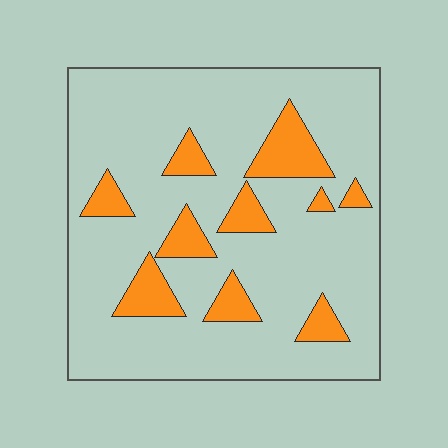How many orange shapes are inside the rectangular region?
10.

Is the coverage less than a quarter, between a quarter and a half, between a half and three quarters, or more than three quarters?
Less than a quarter.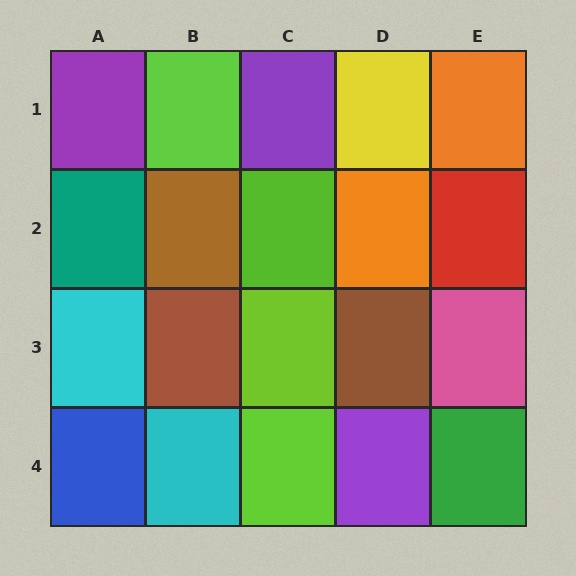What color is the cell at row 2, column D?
Orange.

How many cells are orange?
2 cells are orange.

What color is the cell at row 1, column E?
Orange.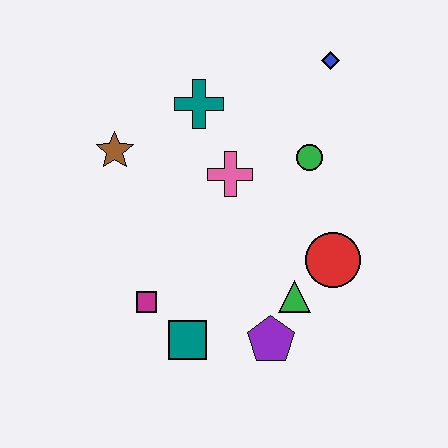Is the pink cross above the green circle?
No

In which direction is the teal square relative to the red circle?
The teal square is to the left of the red circle.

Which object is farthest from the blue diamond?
The teal square is farthest from the blue diamond.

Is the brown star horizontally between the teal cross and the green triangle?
No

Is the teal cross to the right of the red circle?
No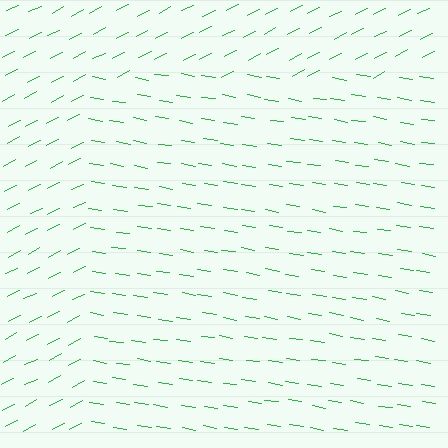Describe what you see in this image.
The image is filled with small green line segments. A rectangle region in the image has lines oriented differently from the surrounding lines, creating a visible texture boundary.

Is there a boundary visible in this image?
Yes, there is a texture boundary formed by a change in line orientation.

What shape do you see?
I see a rectangle.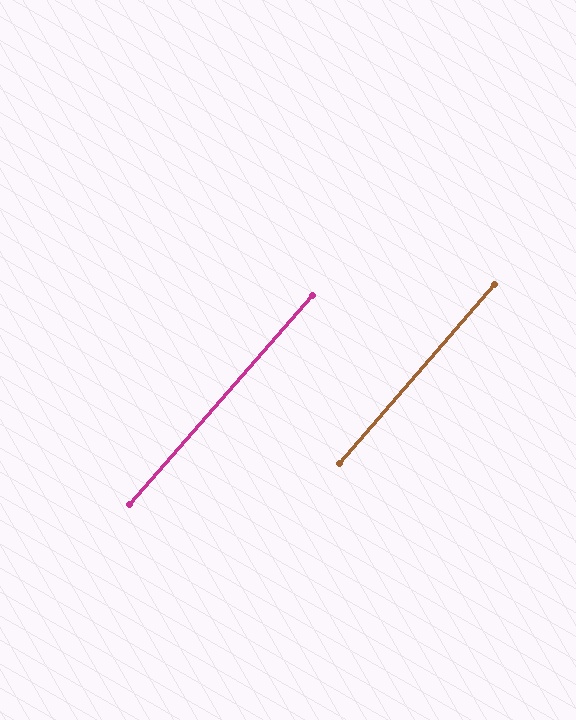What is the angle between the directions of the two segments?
Approximately 0 degrees.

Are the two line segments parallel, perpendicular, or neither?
Parallel — their directions differ by only 0.5°.